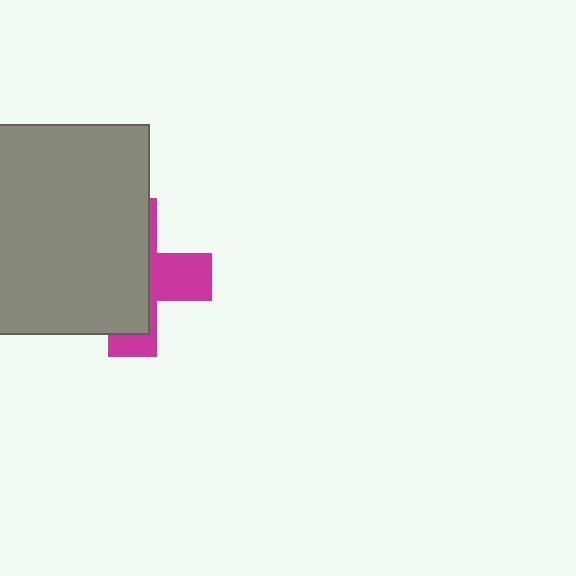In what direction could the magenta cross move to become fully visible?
The magenta cross could move right. That would shift it out from behind the gray rectangle entirely.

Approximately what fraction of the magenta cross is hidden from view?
Roughly 64% of the magenta cross is hidden behind the gray rectangle.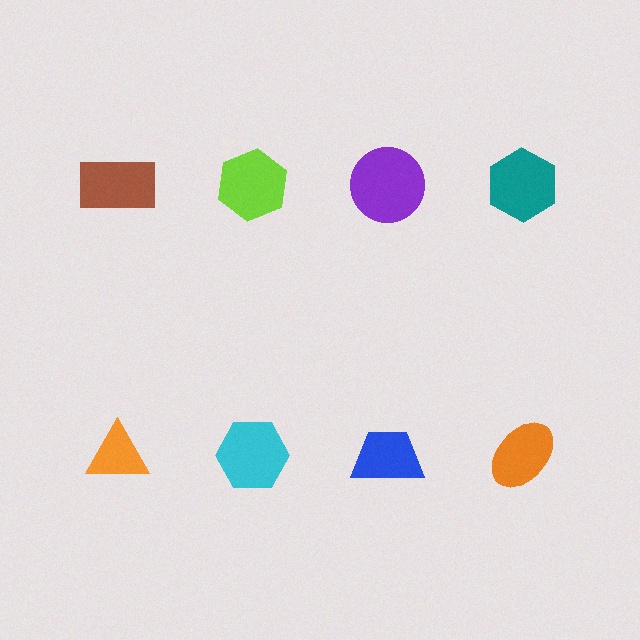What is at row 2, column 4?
An orange ellipse.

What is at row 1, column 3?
A purple circle.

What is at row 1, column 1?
A brown rectangle.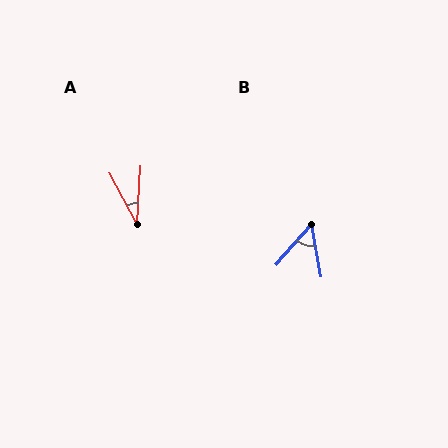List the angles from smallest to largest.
A (32°), B (52°).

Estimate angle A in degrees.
Approximately 32 degrees.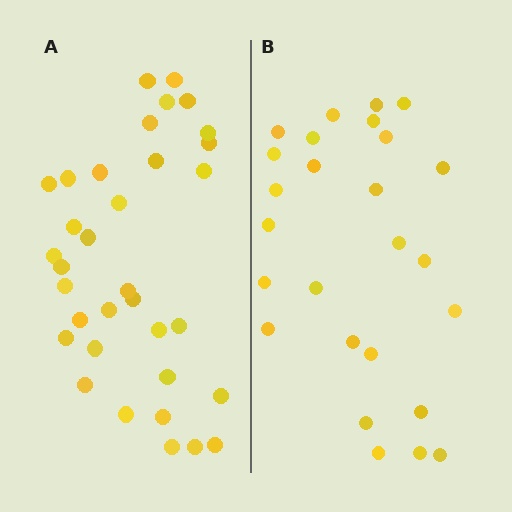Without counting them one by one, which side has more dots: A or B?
Region A (the left region) has more dots.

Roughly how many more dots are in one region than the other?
Region A has roughly 8 or so more dots than region B.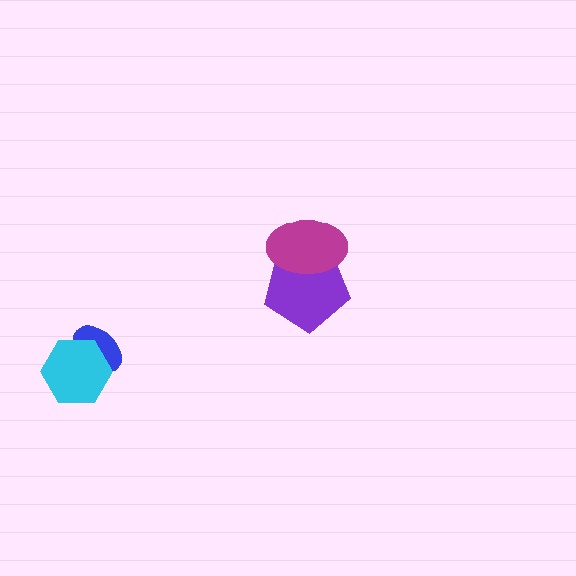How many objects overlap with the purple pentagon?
1 object overlaps with the purple pentagon.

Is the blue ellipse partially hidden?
Yes, it is partially covered by another shape.